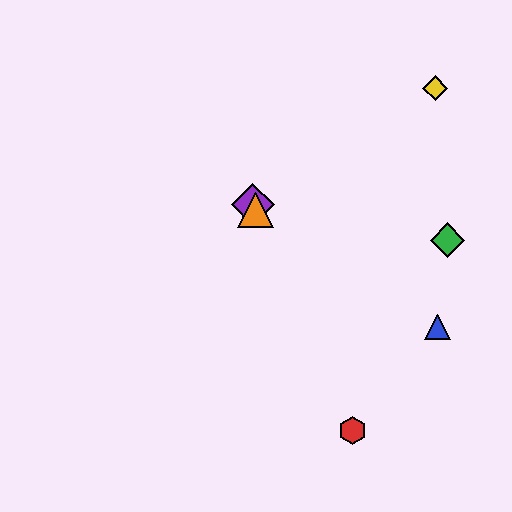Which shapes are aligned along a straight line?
The red hexagon, the purple diamond, the orange triangle are aligned along a straight line.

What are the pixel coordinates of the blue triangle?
The blue triangle is at (437, 327).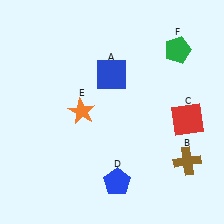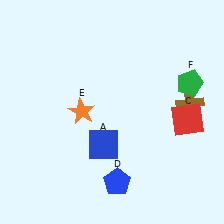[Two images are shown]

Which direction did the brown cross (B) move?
The brown cross (B) moved up.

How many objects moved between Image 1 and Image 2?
3 objects moved between the two images.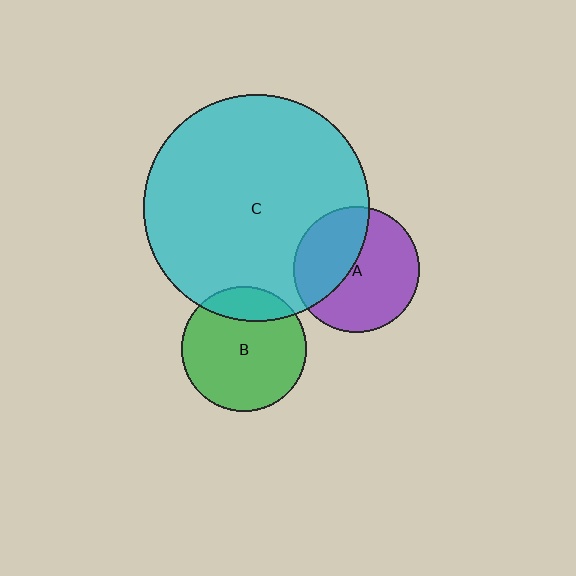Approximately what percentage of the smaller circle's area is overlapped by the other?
Approximately 40%.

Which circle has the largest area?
Circle C (cyan).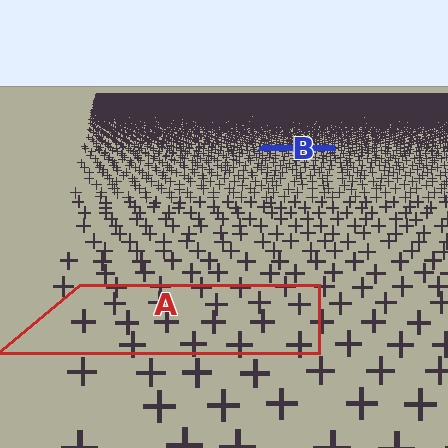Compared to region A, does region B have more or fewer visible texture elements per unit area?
Region B has more texture elements per unit area — they are packed more densely because it is farther away.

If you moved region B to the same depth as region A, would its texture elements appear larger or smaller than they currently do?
They would appear larger. At a closer depth, the same texture elements are projected at a bigger on-screen size.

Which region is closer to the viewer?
Region A is closer. The texture elements there are larger and more spread out.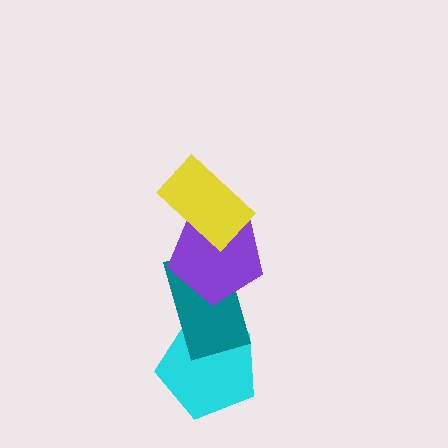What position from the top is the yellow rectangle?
The yellow rectangle is 1st from the top.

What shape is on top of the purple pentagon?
The yellow rectangle is on top of the purple pentagon.